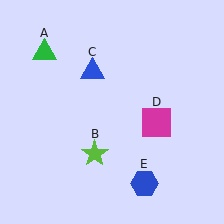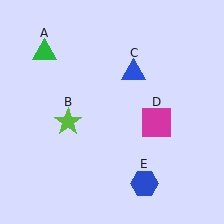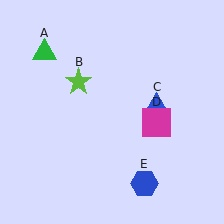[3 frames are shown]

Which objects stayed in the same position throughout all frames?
Green triangle (object A) and magenta square (object D) and blue hexagon (object E) remained stationary.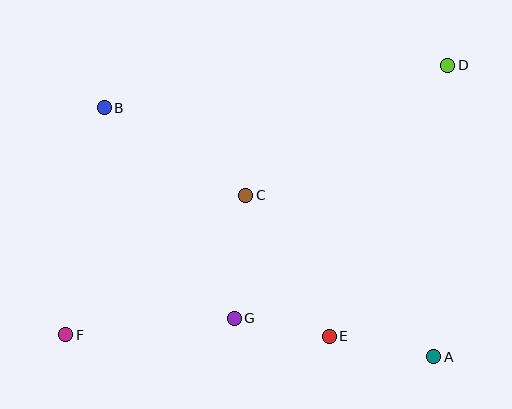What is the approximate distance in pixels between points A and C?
The distance between A and C is approximately 248 pixels.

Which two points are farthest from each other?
Points D and F are farthest from each other.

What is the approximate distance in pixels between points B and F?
The distance between B and F is approximately 230 pixels.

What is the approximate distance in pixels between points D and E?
The distance between D and E is approximately 296 pixels.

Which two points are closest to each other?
Points E and G are closest to each other.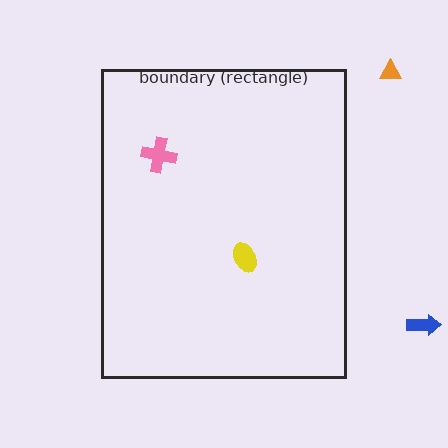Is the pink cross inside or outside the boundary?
Inside.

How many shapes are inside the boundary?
2 inside, 2 outside.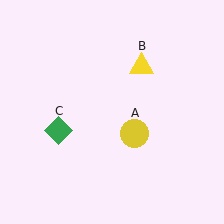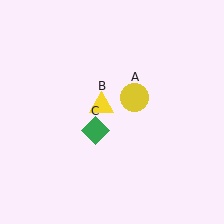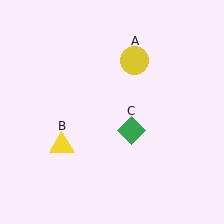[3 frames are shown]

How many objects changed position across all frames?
3 objects changed position: yellow circle (object A), yellow triangle (object B), green diamond (object C).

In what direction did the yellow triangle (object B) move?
The yellow triangle (object B) moved down and to the left.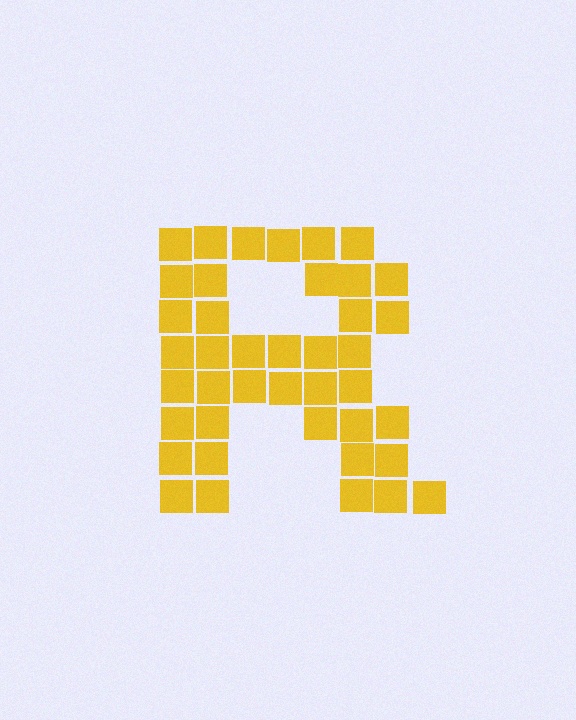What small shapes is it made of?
It is made of small squares.